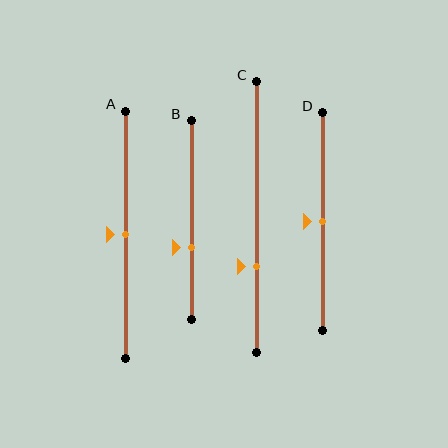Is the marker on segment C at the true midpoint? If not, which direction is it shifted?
No, the marker on segment C is shifted downward by about 18% of the segment length.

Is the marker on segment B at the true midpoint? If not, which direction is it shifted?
No, the marker on segment B is shifted downward by about 14% of the segment length.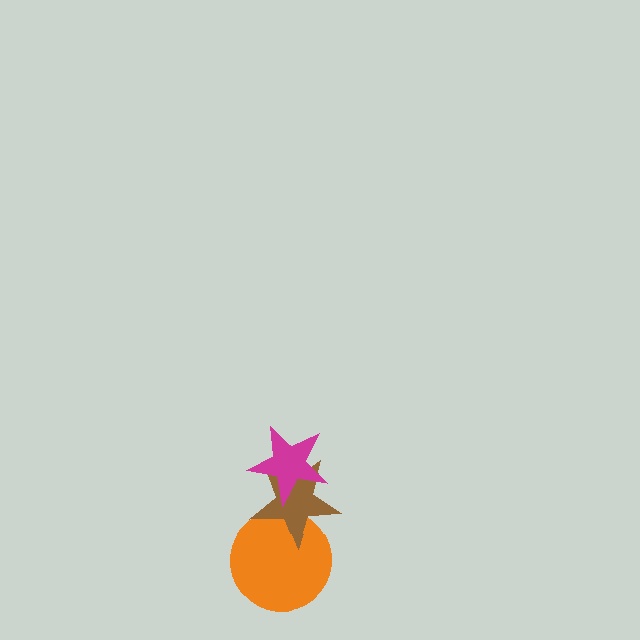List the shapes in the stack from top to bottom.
From top to bottom: the magenta star, the brown star, the orange circle.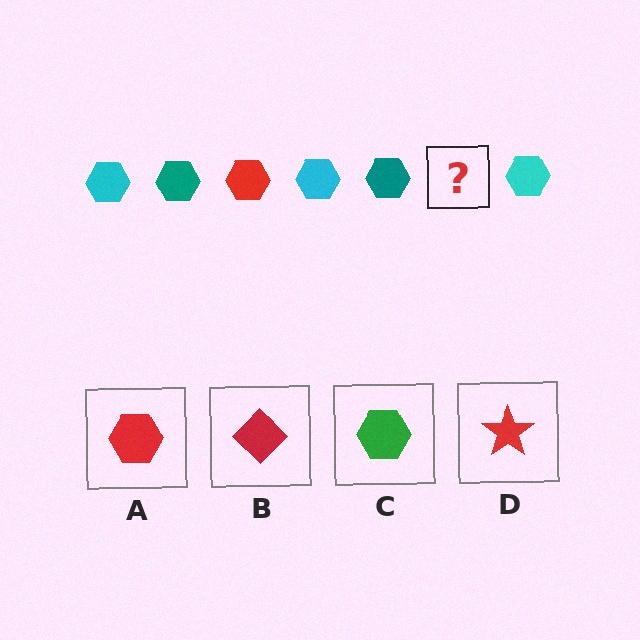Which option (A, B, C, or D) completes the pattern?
A.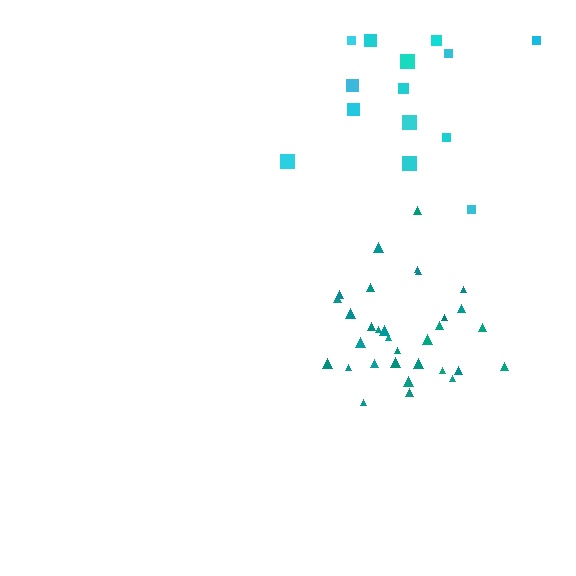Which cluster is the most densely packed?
Teal.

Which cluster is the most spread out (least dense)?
Cyan.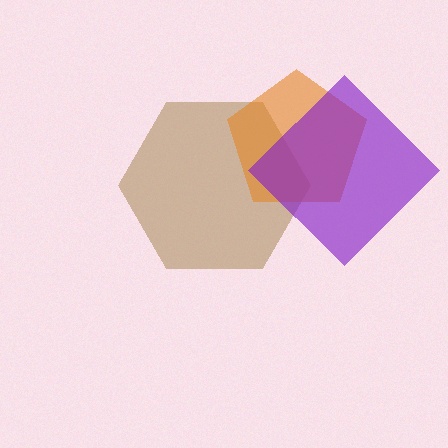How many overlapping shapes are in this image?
There are 3 overlapping shapes in the image.